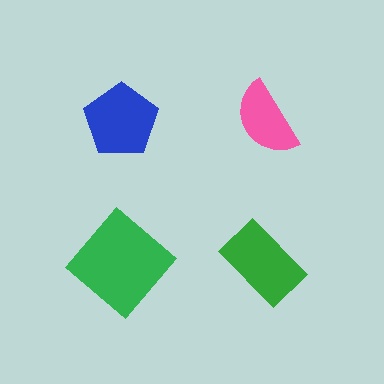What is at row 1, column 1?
A blue pentagon.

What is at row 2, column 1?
A green diamond.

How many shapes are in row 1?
2 shapes.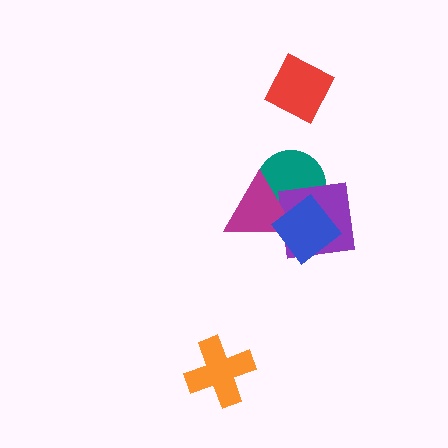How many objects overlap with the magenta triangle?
3 objects overlap with the magenta triangle.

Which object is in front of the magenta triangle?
The blue diamond is in front of the magenta triangle.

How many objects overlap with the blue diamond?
3 objects overlap with the blue diamond.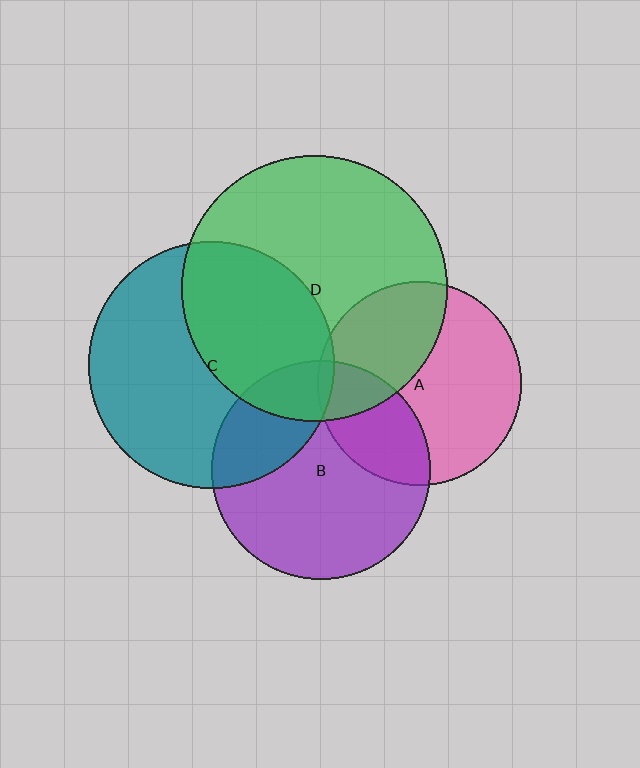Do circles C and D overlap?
Yes.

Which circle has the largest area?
Circle D (green).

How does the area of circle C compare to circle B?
Approximately 1.3 times.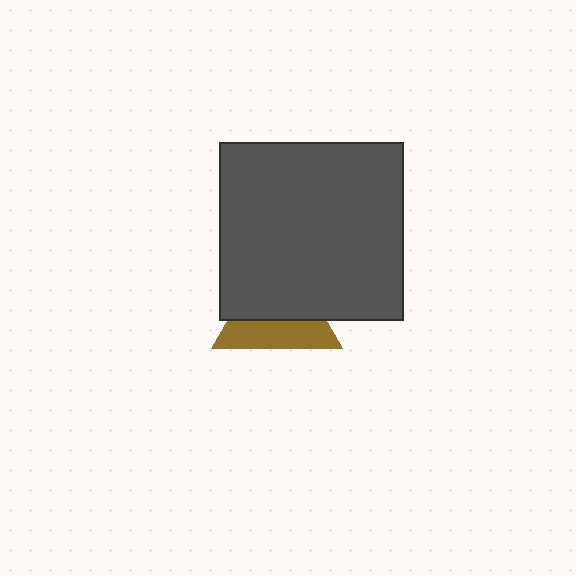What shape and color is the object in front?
The object in front is a dark gray rectangle.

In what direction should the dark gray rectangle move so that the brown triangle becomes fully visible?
The dark gray rectangle should move up. That is the shortest direction to clear the overlap and leave the brown triangle fully visible.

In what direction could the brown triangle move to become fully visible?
The brown triangle could move down. That would shift it out from behind the dark gray rectangle entirely.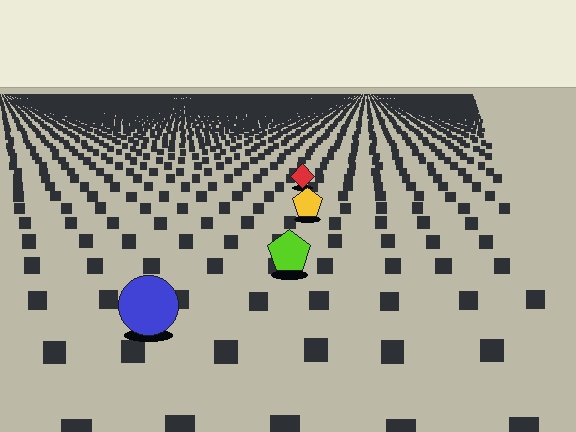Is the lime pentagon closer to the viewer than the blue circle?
No. The blue circle is closer — you can tell from the texture gradient: the ground texture is coarser near it.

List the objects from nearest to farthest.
From nearest to farthest: the blue circle, the lime pentagon, the yellow pentagon, the red diamond.